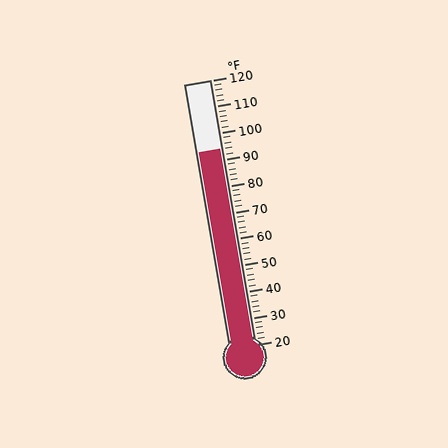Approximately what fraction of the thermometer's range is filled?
The thermometer is filled to approximately 75% of its range.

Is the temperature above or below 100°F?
The temperature is below 100°F.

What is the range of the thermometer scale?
The thermometer scale ranges from 20°F to 120°F.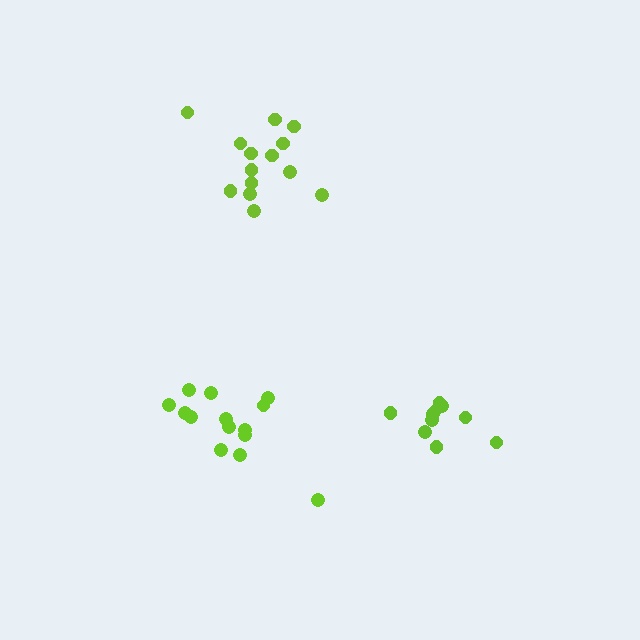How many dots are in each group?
Group 1: 14 dots, Group 2: 14 dots, Group 3: 10 dots (38 total).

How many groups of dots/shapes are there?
There are 3 groups.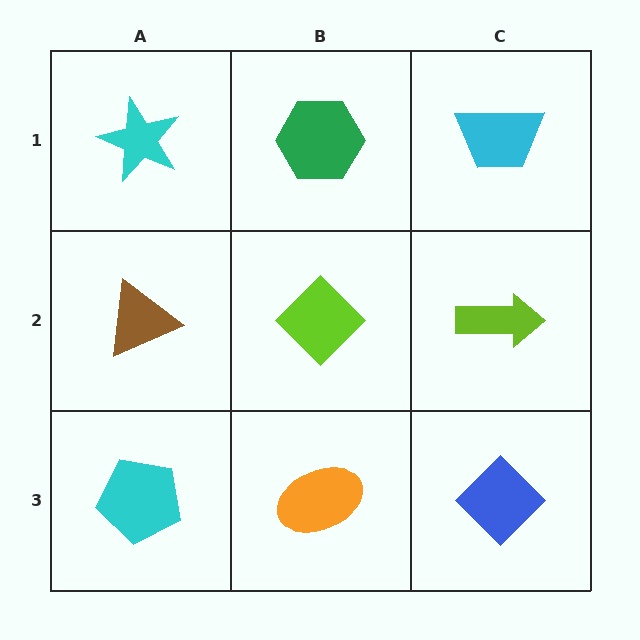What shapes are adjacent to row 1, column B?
A lime diamond (row 2, column B), a cyan star (row 1, column A), a cyan trapezoid (row 1, column C).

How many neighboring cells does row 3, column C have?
2.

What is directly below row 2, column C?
A blue diamond.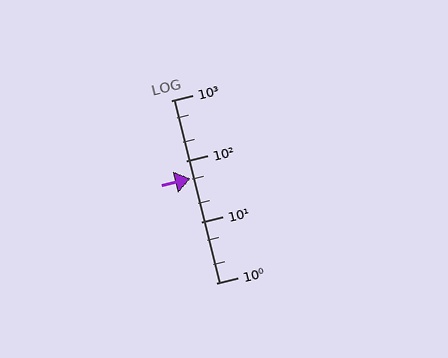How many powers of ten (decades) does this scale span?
The scale spans 3 decades, from 1 to 1000.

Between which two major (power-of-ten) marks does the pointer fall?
The pointer is between 10 and 100.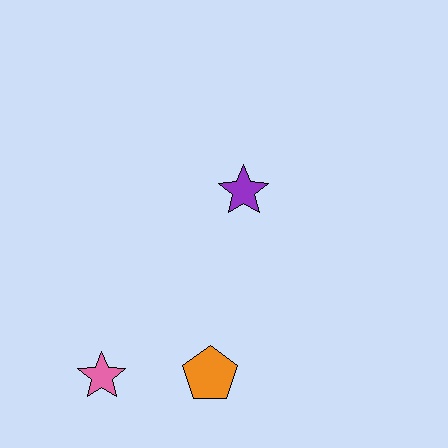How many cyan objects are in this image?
There are no cyan objects.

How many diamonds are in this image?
There are no diamonds.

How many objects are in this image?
There are 3 objects.